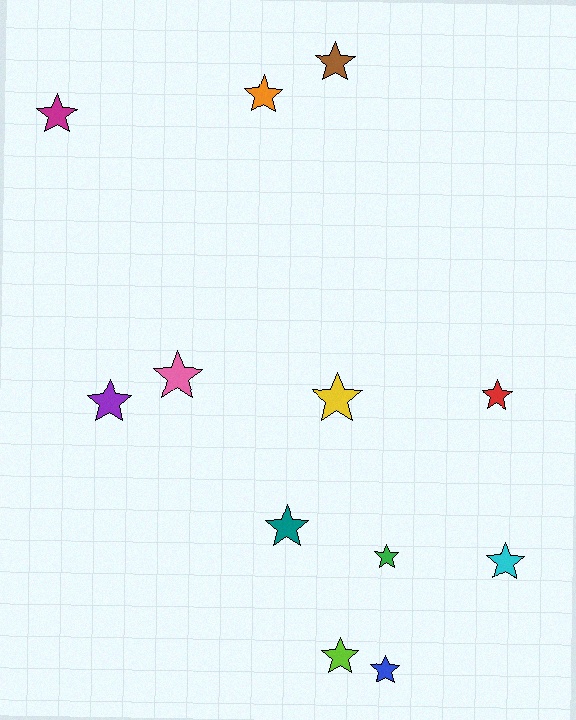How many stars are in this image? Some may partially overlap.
There are 12 stars.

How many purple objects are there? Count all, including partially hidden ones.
There is 1 purple object.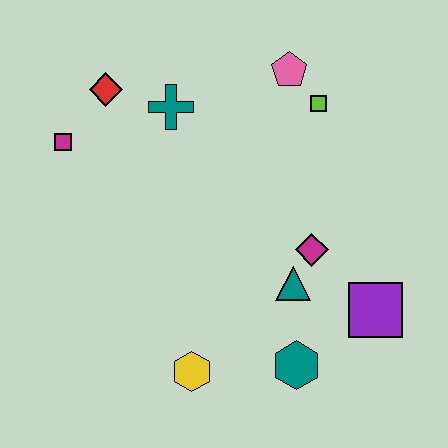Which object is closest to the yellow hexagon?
The teal hexagon is closest to the yellow hexagon.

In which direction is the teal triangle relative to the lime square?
The teal triangle is below the lime square.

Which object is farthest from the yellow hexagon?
The pink pentagon is farthest from the yellow hexagon.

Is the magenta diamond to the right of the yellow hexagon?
Yes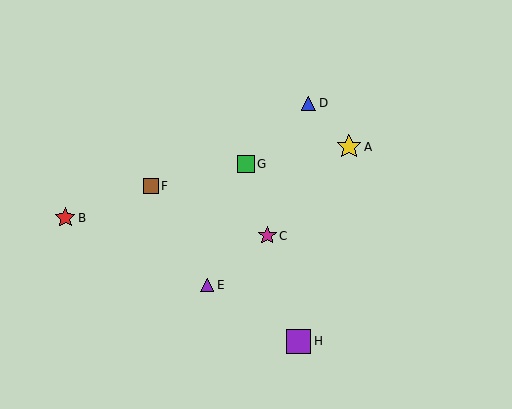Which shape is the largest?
The yellow star (labeled A) is the largest.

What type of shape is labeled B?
Shape B is a red star.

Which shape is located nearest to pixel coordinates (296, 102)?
The blue triangle (labeled D) at (309, 103) is nearest to that location.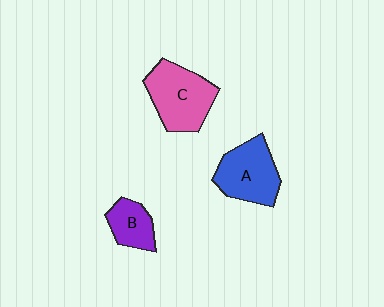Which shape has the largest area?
Shape C (pink).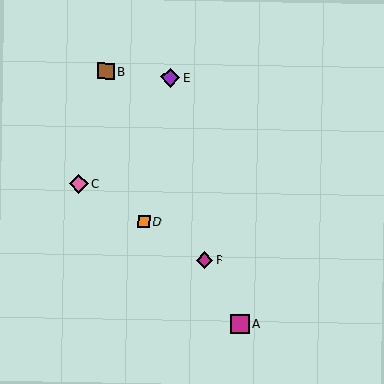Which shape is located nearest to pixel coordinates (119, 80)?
The brown square (labeled B) at (106, 71) is nearest to that location.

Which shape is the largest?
The pink diamond (labeled C) is the largest.